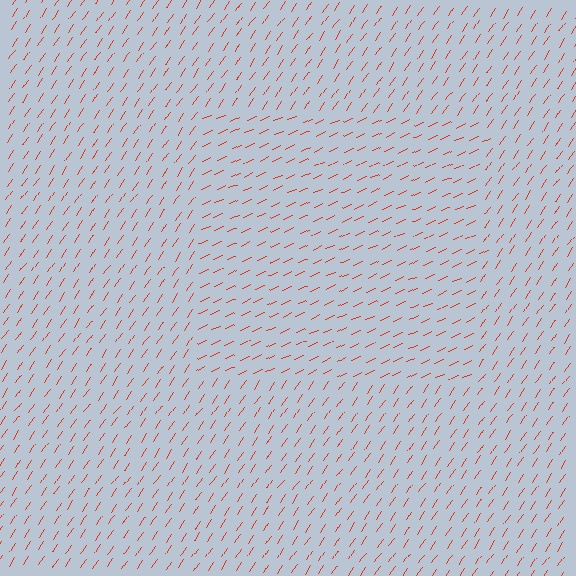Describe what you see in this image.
The image is filled with small red line segments. A rectangle region in the image has lines oriented differently from the surrounding lines, creating a visible texture boundary.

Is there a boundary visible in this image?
Yes, there is a texture boundary formed by a change in line orientation.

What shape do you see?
I see a rectangle.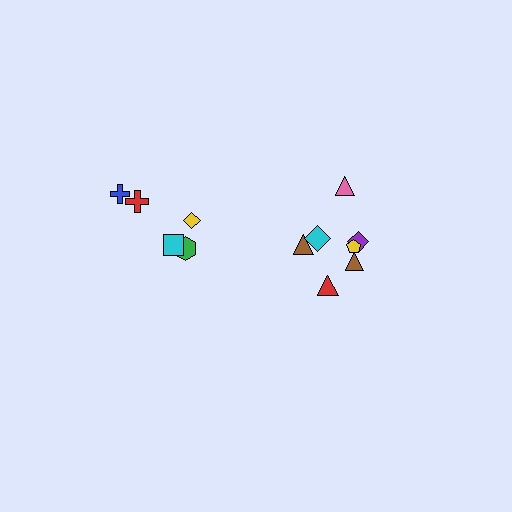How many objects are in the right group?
There are 7 objects.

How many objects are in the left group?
There are 5 objects.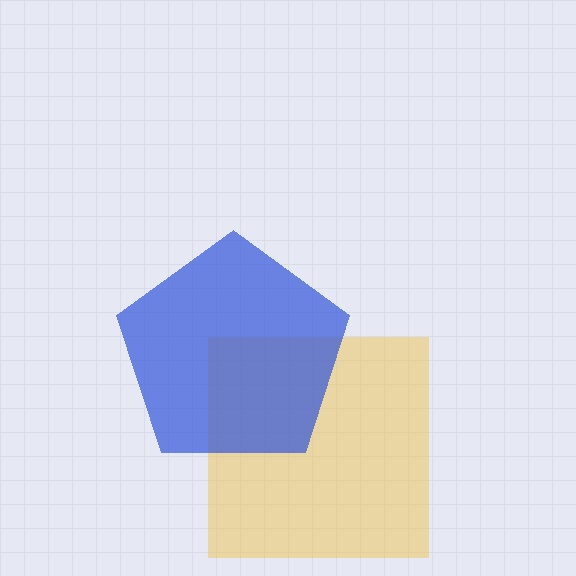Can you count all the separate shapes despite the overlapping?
Yes, there are 2 separate shapes.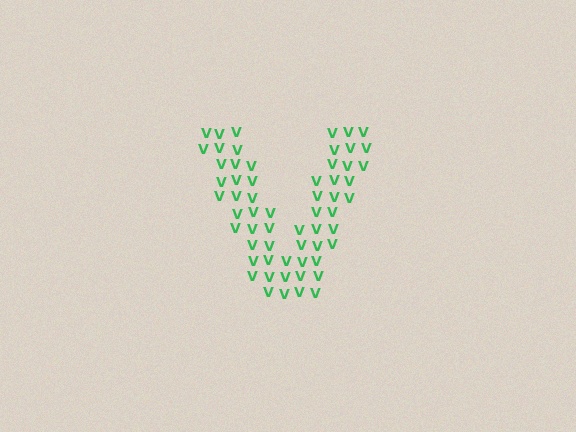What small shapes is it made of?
It is made of small letter V's.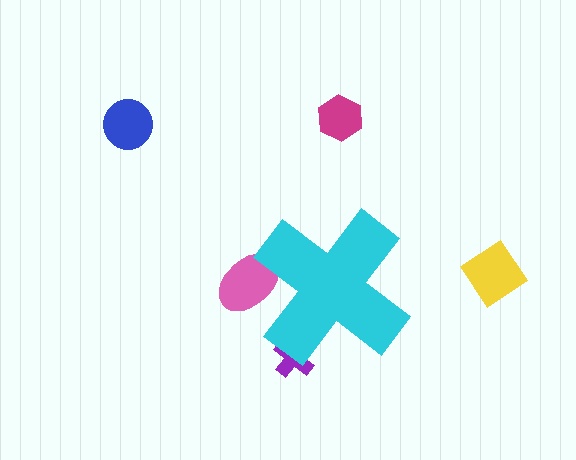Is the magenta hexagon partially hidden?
No, the magenta hexagon is fully visible.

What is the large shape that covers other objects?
A cyan cross.